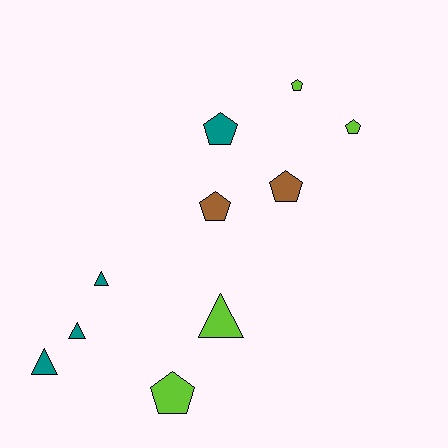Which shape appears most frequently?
Pentagon, with 6 objects.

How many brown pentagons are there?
There are 2 brown pentagons.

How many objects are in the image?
There are 10 objects.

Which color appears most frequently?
Lime, with 4 objects.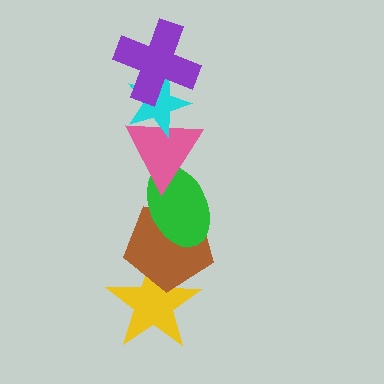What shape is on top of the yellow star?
The brown pentagon is on top of the yellow star.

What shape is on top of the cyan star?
The purple cross is on top of the cyan star.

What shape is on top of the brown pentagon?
The green ellipse is on top of the brown pentagon.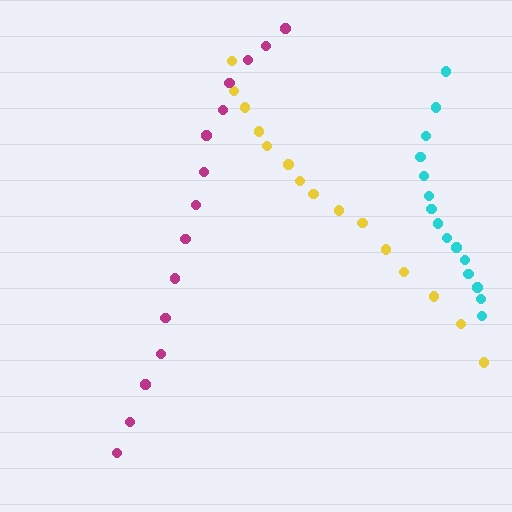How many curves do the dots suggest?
There are 3 distinct paths.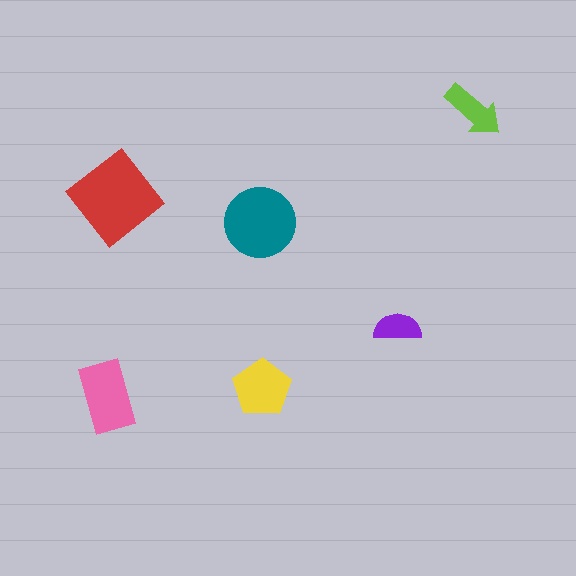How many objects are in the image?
There are 6 objects in the image.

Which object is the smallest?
The purple semicircle.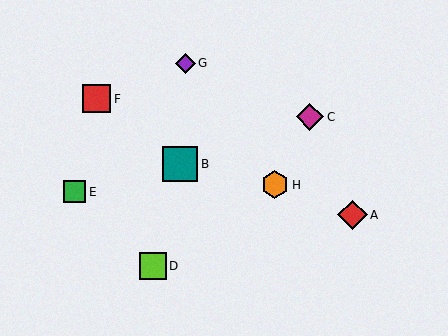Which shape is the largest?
The teal square (labeled B) is the largest.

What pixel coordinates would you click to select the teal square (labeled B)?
Click at (180, 164) to select the teal square B.